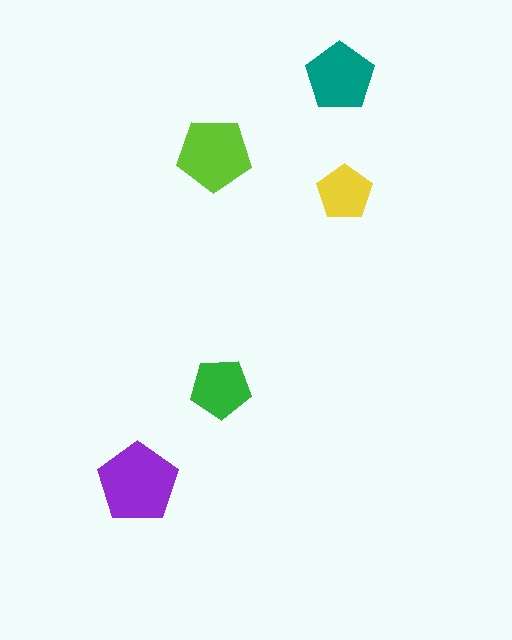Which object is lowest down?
The purple pentagon is bottommost.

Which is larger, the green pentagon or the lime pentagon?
The lime one.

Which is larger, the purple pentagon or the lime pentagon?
The purple one.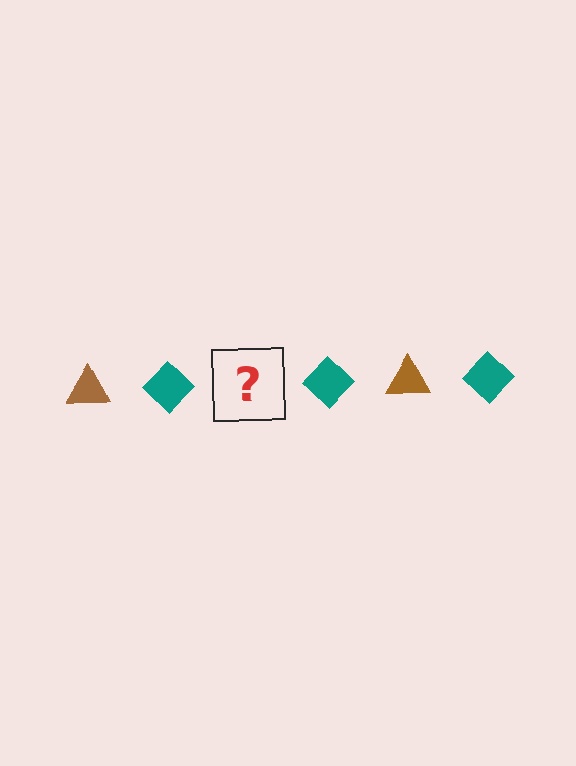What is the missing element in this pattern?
The missing element is a brown triangle.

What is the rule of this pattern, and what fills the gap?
The rule is that the pattern alternates between brown triangle and teal diamond. The gap should be filled with a brown triangle.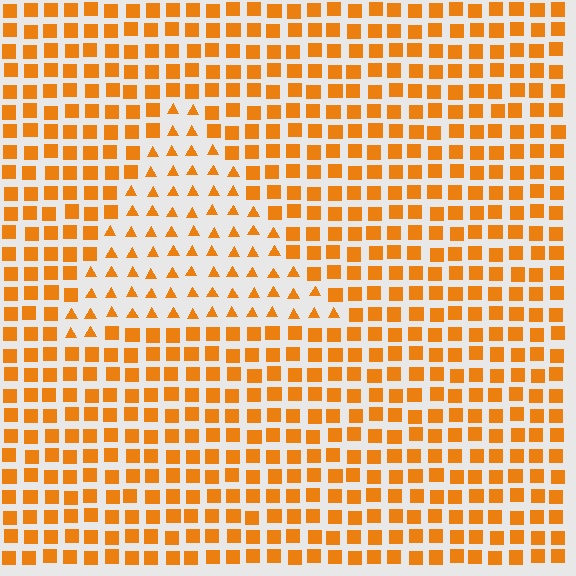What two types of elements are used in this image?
The image uses triangles inside the triangle region and squares outside it.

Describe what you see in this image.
The image is filled with small orange elements arranged in a uniform grid. A triangle-shaped region contains triangles, while the surrounding area contains squares. The boundary is defined purely by the change in element shape.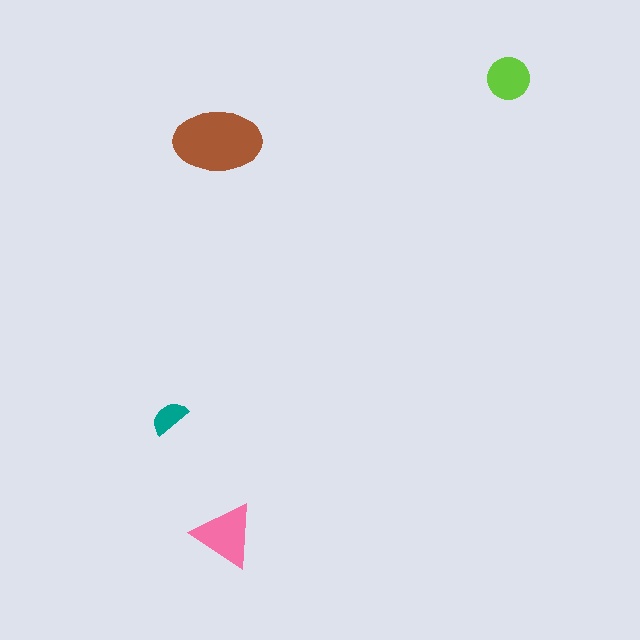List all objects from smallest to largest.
The teal semicircle, the lime circle, the pink triangle, the brown ellipse.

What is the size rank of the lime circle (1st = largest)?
3rd.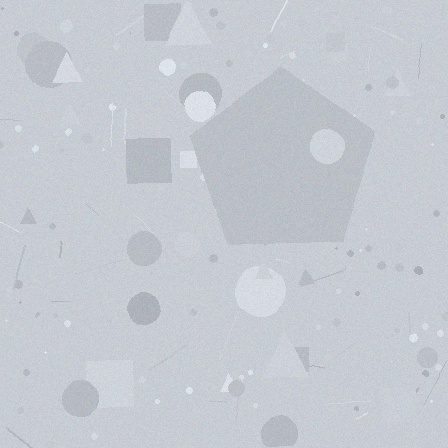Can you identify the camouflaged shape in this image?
The camouflaged shape is a pentagon.